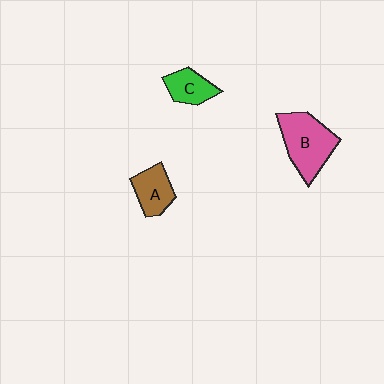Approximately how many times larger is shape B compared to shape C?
Approximately 1.9 times.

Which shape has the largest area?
Shape B (pink).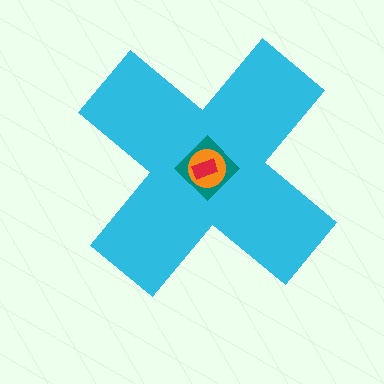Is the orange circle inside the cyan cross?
Yes.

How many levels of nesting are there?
4.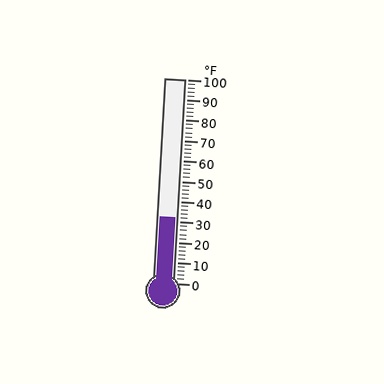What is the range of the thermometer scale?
The thermometer scale ranges from 0°F to 100°F.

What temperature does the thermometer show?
The thermometer shows approximately 32°F.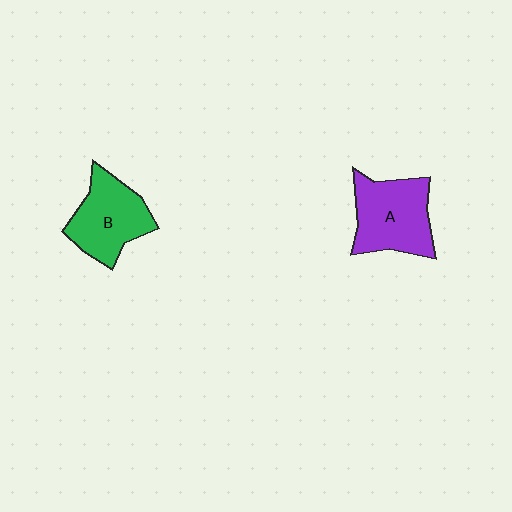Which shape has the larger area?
Shape A (purple).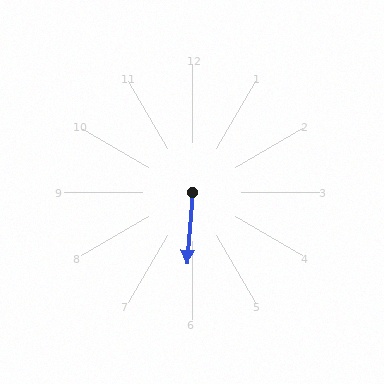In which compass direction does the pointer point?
South.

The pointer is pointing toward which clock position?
Roughly 6 o'clock.